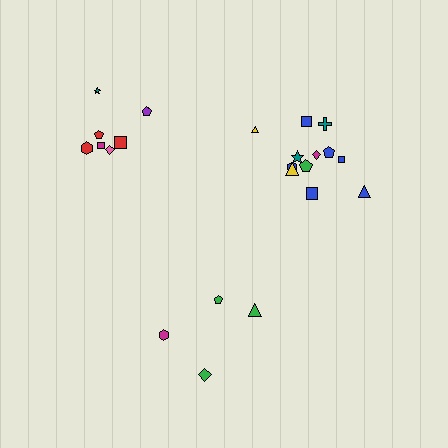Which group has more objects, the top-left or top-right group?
The top-right group.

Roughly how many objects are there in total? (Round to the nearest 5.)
Roughly 25 objects in total.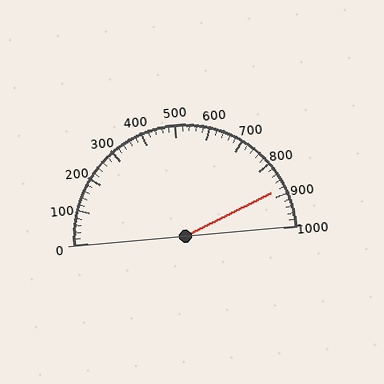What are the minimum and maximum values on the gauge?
The gauge ranges from 0 to 1000.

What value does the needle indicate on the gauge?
The needle indicates approximately 880.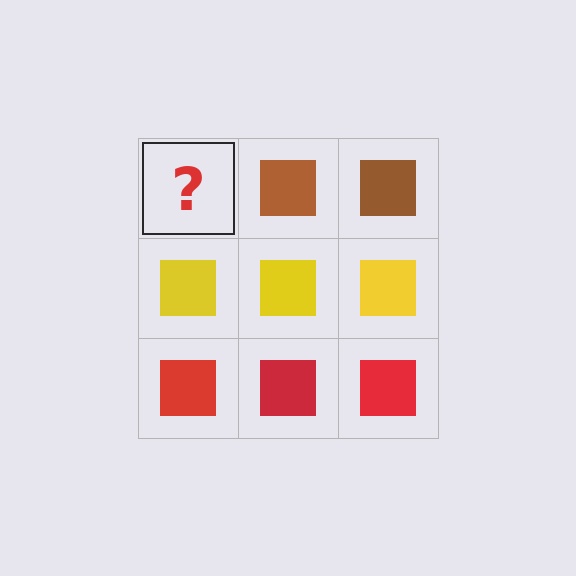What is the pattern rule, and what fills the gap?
The rule is that each row has a consistent color. The gap should be filled with a brown square.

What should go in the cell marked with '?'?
The missing cell should contain a brown square.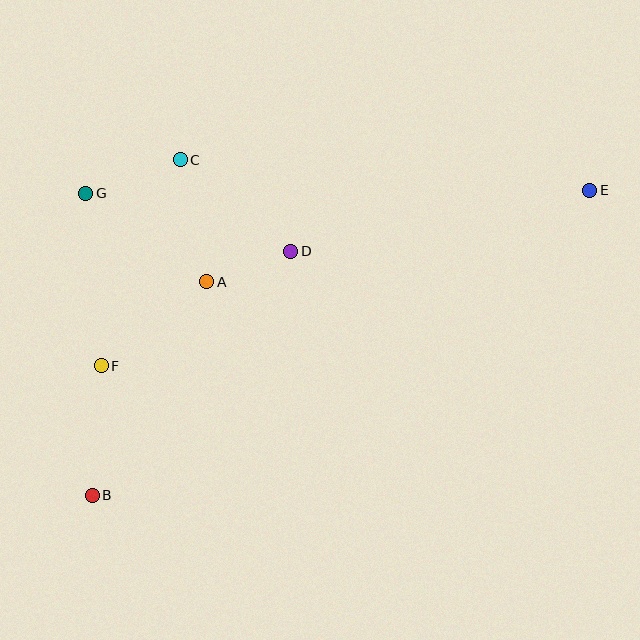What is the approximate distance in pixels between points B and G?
The distance between B and G is approximately 302 pixels.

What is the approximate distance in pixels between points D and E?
The distance between D and E is approximately 305 pixels.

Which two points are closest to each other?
Points A and D are closest to each other.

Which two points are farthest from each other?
Points B and E are farthest from each other.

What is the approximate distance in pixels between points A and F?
The distance between A and F is approximately 135 pixels.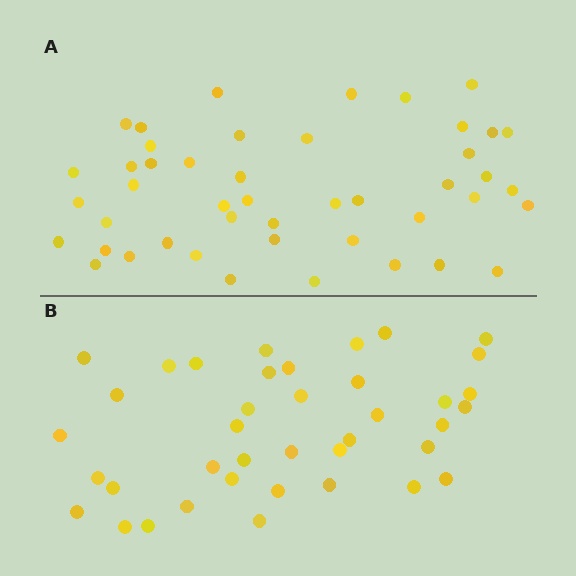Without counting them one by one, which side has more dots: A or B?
Region A (the top region) has more dots.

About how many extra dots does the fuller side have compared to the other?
Region A has roughly 8 or so more dots than region B.